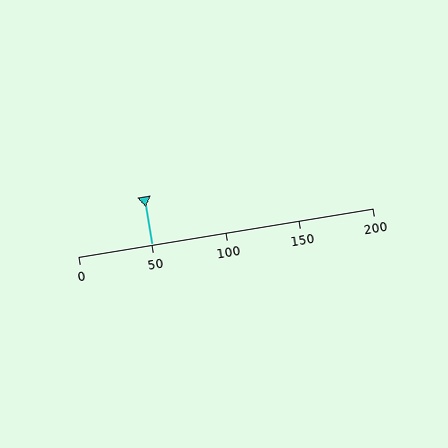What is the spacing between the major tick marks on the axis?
The major ticks are spaced 50 apart.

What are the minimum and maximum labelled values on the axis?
The axis runs from 0 to 200.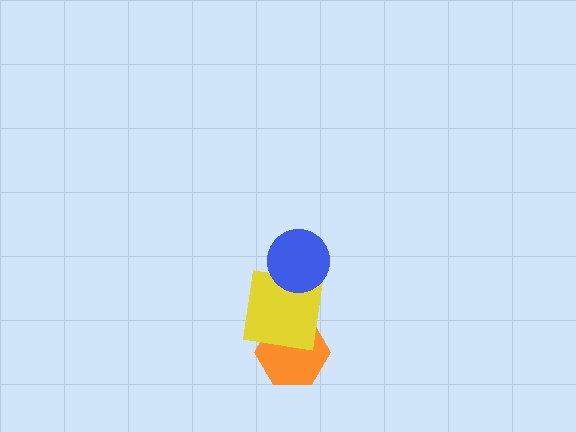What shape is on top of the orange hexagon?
The yellow square is on top of the orange hexagon.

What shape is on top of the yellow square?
The blue circle is on top of the yellow square.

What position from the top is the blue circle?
The blue circle is 1st from the top.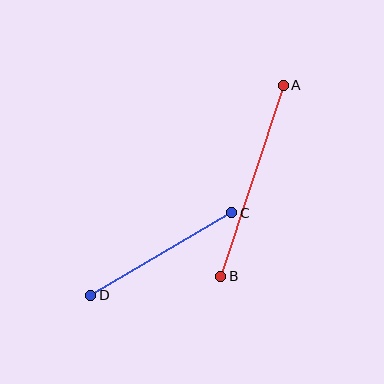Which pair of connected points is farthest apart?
Points A and B are farthest apart.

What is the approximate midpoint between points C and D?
The midpoint is at approximately (161, 254) pixels.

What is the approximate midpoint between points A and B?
The midpoint is at approximately (252, 181) pixels.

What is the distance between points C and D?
The distance is approximately 164 pixels.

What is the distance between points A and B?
The distance is approximately 201 pixels.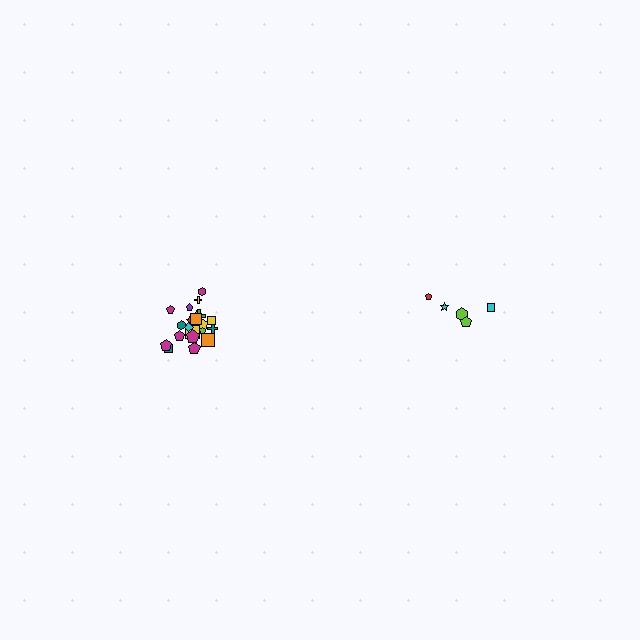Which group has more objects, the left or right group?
The left group.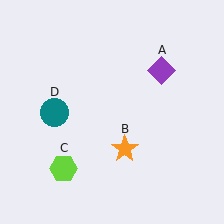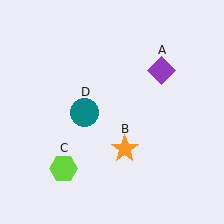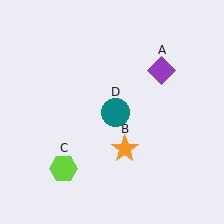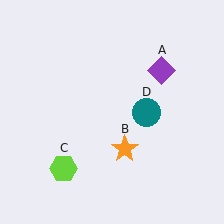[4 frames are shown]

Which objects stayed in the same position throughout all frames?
Purple diamond (object A) and orange star (object B) and lime hexagon (object C) remained stationary.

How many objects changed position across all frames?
1 object changed position: teal circle (object D).